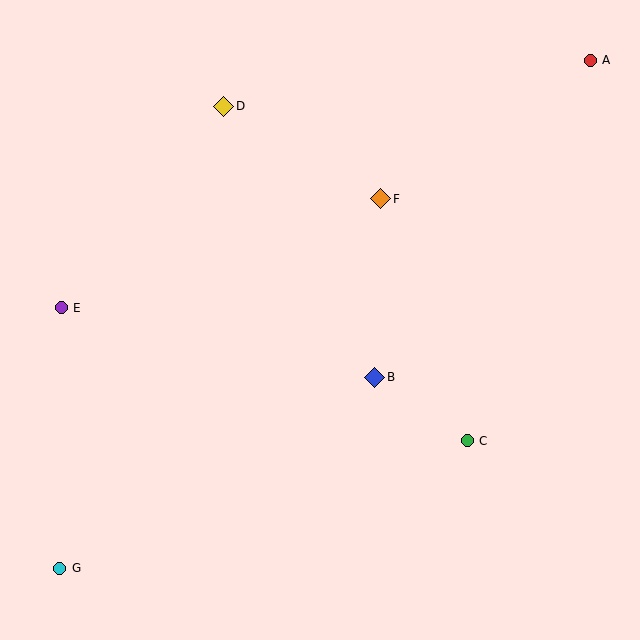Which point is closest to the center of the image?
Point B at (375, 377) is closest to the center.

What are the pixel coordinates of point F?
Point F is at (381, 199).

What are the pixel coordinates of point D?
Point D is at (224, 106).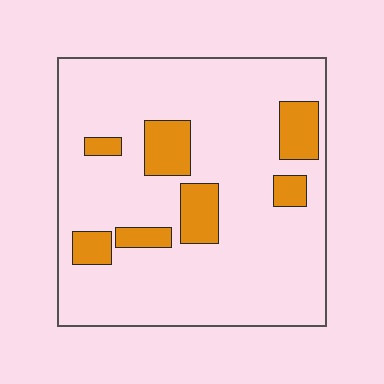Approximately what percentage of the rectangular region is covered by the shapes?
Approximately 15%.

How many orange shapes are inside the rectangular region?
7.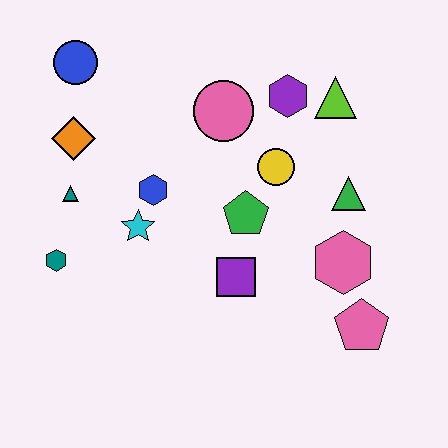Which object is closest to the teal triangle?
The orange diamond is closest to the teal triangle.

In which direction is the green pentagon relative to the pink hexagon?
The green pentagon is to the left of the pink hexagon.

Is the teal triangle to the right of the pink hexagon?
No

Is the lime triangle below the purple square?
No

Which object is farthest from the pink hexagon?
The blue circle is farthest from the pink hexagon.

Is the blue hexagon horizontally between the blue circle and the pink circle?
Yes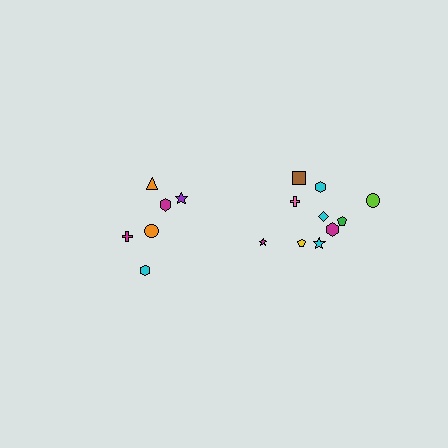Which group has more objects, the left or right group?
The right group.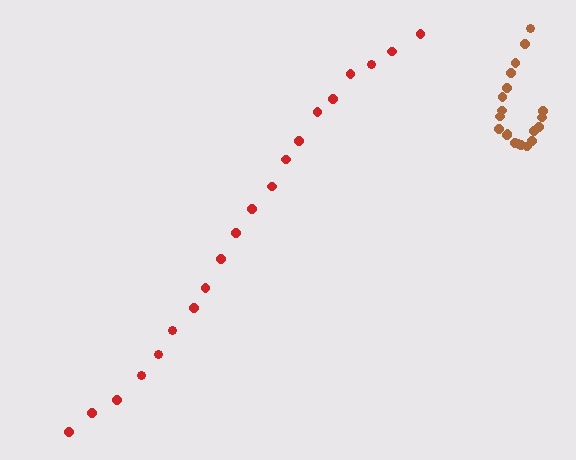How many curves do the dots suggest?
There are 2 distinct paths.